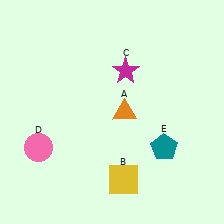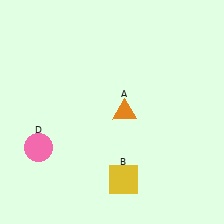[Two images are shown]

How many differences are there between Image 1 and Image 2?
There are 2 differences between the two images.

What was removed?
The teal pentagon (E), the magenta star (C) were removed in Image 2.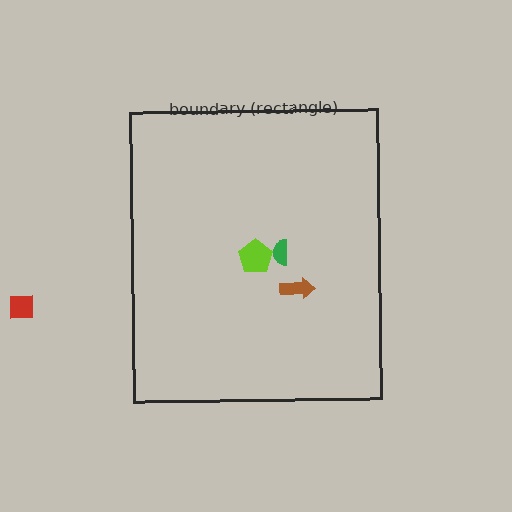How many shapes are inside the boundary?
3 inside, 1 outside.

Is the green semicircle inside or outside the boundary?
Inside.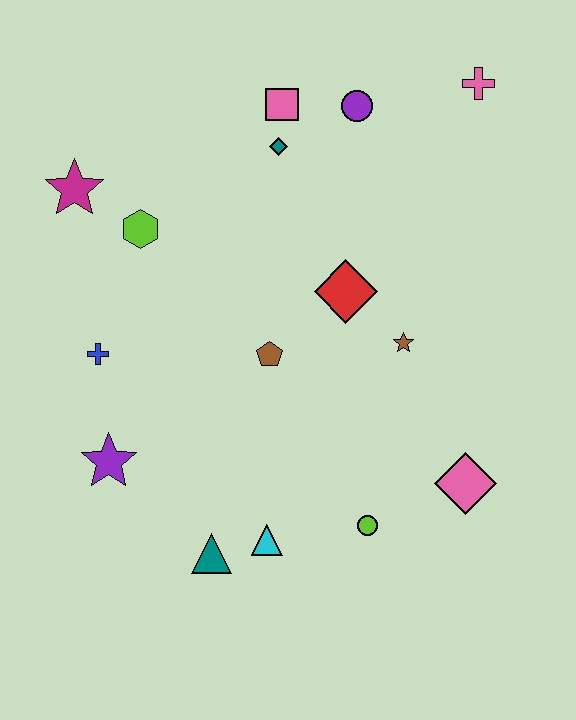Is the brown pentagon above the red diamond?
No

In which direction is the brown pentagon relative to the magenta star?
The brown pentagon is to the right of the magenta star.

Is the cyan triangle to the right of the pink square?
No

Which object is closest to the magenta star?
The lime hexagon is closest to the magenta star.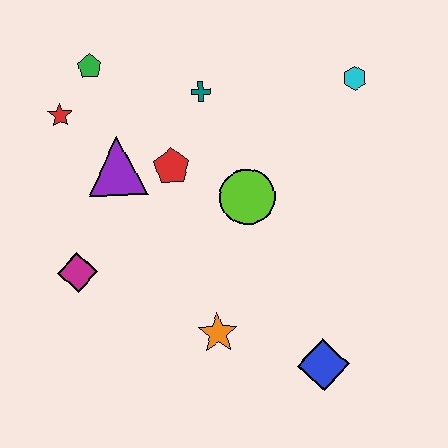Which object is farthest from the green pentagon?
The blue diamond is farthest from the green pentagon.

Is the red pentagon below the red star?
Yes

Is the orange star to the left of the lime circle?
Yes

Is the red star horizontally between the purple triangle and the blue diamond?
No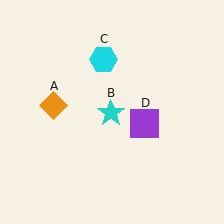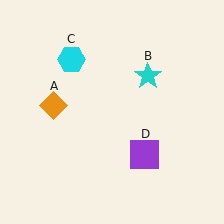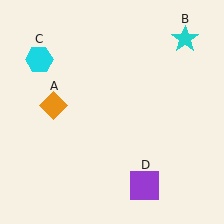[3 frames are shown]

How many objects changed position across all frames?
3 objects changed position: cyan star (object B), cyan hexagon (object C), purple square (object D).